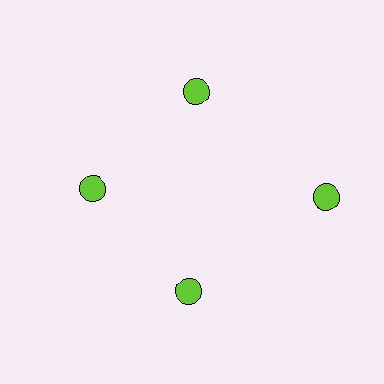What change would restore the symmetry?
The symmetry would be restored by moving it inward, back onto the ring so that all 4 circles sit at equal angles and equal distance from the center.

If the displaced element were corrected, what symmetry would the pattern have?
It would have 4-fold rotational symmetry — the pattern would map onto itself every 90 degrees.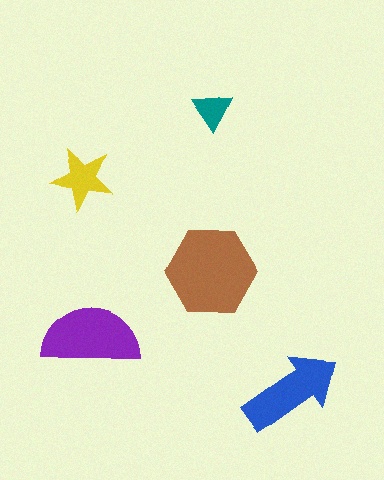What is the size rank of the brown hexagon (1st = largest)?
1st.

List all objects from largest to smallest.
The brown hexagon, the purple semicircle, the blue arrow, the yellow star, the teal triangle.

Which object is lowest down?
The blue arrow is bottommost.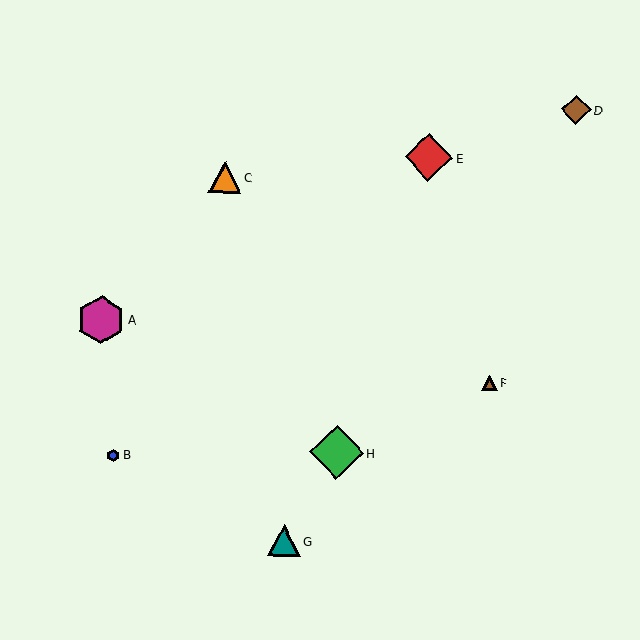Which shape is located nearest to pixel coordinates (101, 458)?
The blue hexagon (labeled B) at (113, 455) is nearest to that location.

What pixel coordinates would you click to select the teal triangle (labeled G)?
Click at (284, 540) to select the teal triangle G.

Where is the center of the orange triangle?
The center of the orange triangle is at (225, 177).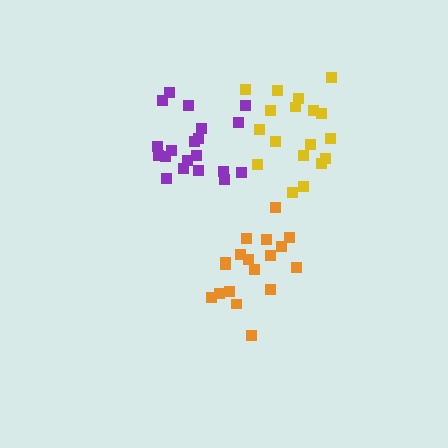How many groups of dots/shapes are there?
There are 3 groups.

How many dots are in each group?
Group 1: 18 dots, Group 2: 18 dots, Group 3: 20 dots (56 total).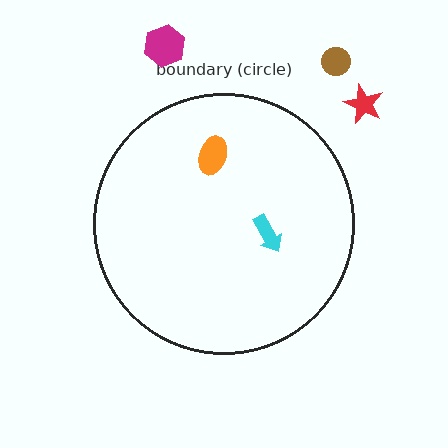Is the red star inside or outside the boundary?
Outside.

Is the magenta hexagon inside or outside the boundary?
Outside.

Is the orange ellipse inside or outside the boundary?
Inside.